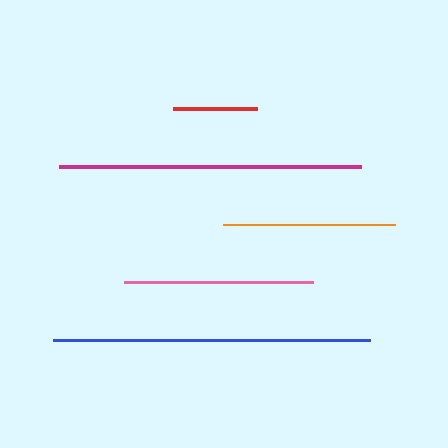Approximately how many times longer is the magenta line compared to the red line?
The magenta line is approximately 3.6 times the length of the red line.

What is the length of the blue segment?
The blue segment is approximately 317 pixels long.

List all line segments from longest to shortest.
From longest to shortest: blue, magenta, pink, orange, red.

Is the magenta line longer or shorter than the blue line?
The blue line is longer than the magenta line.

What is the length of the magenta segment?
The magenta segment is approximately 302 pixels long.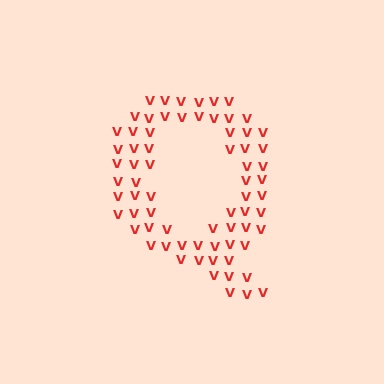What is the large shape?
The large shape is the letter Q.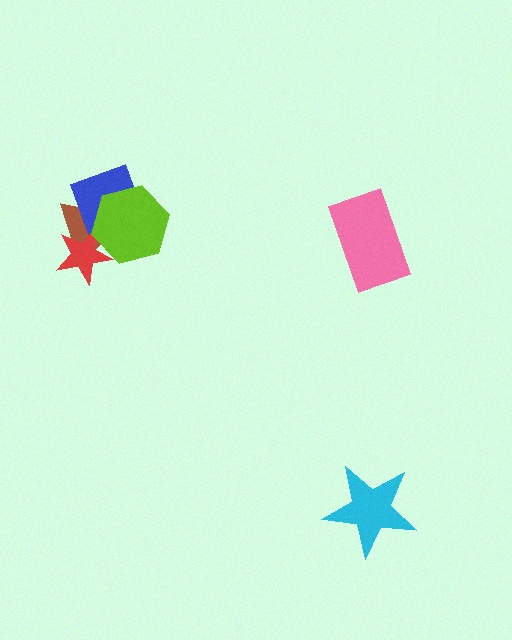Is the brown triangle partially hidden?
Yes, it is partially covered by another shape.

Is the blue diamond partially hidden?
Yes, it is partially covered by another shape.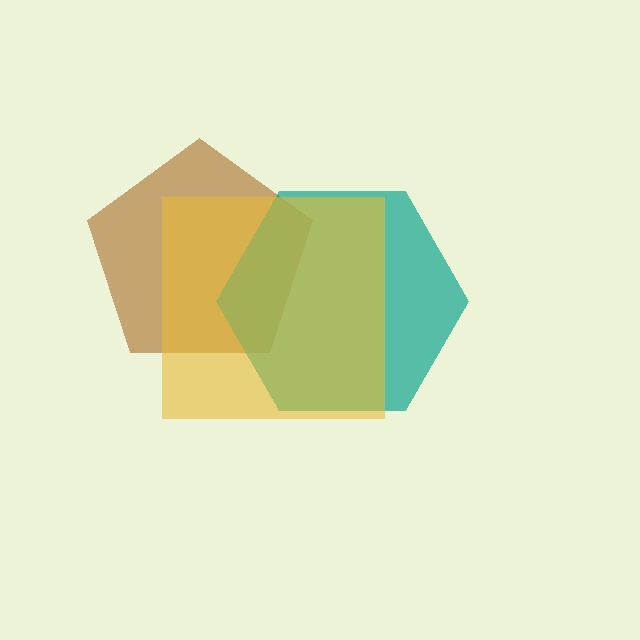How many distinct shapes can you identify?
There are 3 distinct shapes: a brown pentagon, a teal hexagon, a yellow square.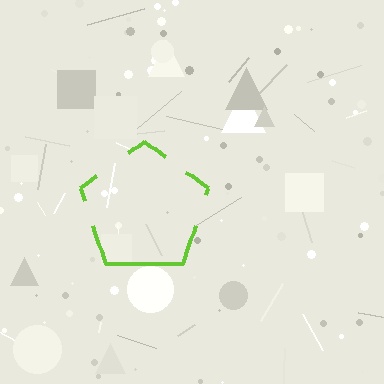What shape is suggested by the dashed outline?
The dashed outline suggests a pentagon.